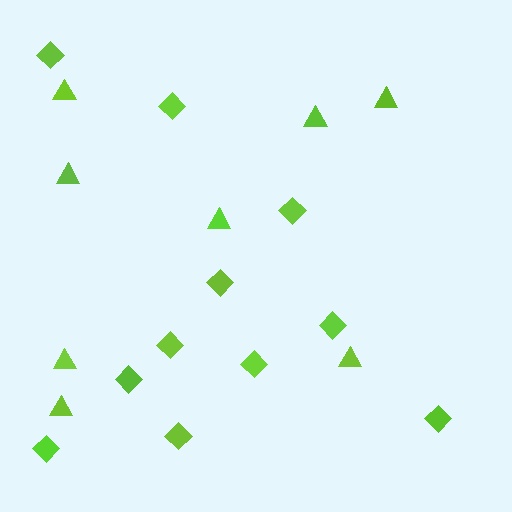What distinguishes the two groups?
There are 2 groups: one group of diamonds (11) and one group of triangles (8).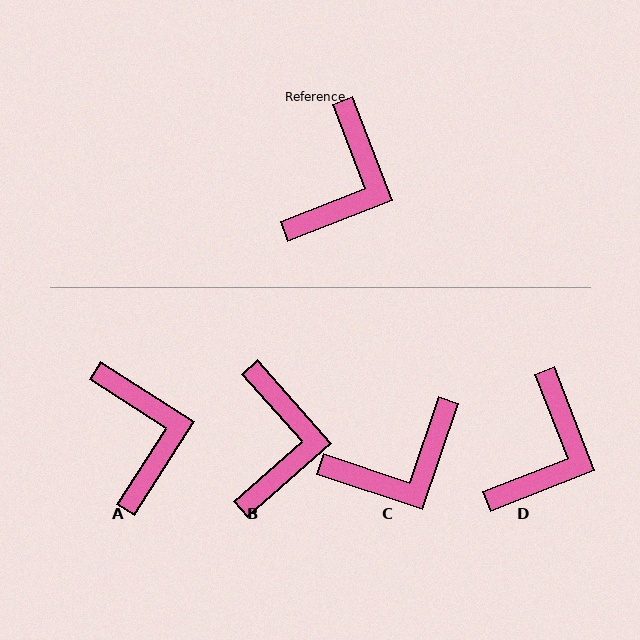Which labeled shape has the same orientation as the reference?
D.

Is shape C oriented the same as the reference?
No, it is off by about 40 degrees.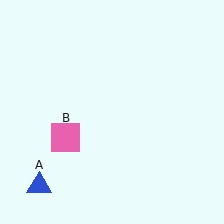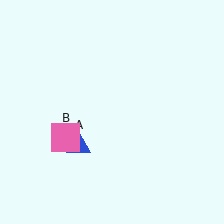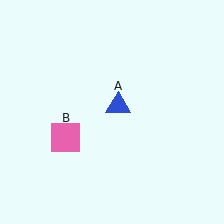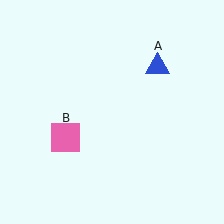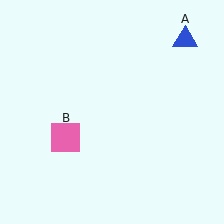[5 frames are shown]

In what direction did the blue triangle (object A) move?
The blue triangle (object A) moved up and to the right.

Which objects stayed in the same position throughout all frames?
Pink square (object B) remained stationary.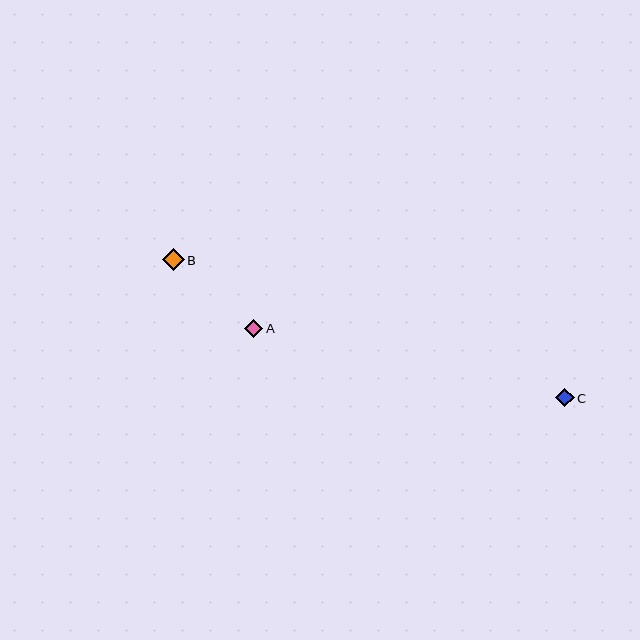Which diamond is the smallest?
Diamond C is the smallest with a size of approximately 18 pixels.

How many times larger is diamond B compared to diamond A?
Diamond B is approximately 1.2 times the size of diamond A.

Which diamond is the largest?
Diamond B is the largest with a size of approximately 21 pixels.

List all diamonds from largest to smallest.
From largest to smallest: B, A, C.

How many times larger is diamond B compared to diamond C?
Diamond B is approximately 1.2 times the size of diamond C.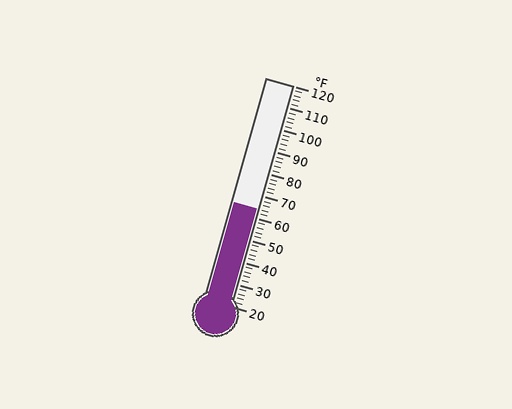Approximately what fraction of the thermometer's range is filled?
The thermometer is filled to approximately 45% of its range.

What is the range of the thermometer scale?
The thermometer scale ranges from 20°F to 120°F.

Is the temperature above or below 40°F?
The temperature is above 40°F.